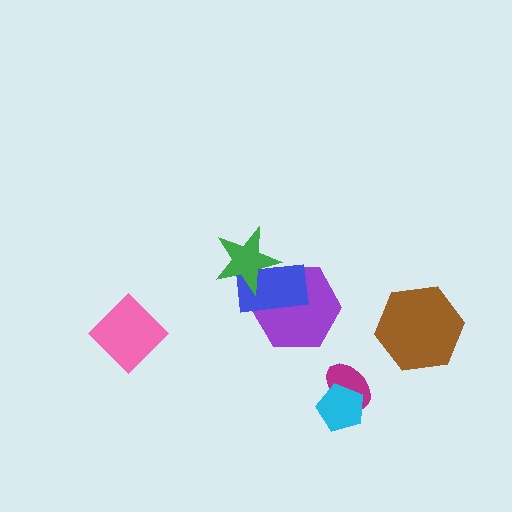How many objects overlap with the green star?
2 objects overlap with the green star.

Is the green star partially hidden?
No, no other shape covers it.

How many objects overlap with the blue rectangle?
2 objects overlap with the blue rectangle.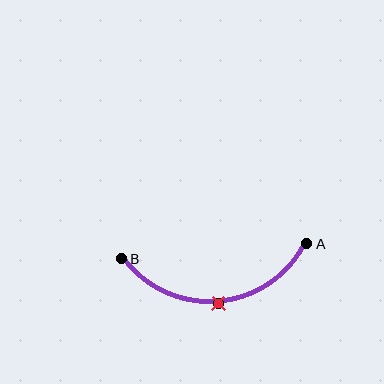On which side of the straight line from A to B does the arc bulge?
The arc bulges below the straight line connecting A and B.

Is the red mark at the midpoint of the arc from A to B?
Yes. The red mark lies on the arc at equal arc-length from both A and B — it is the arc midpoint.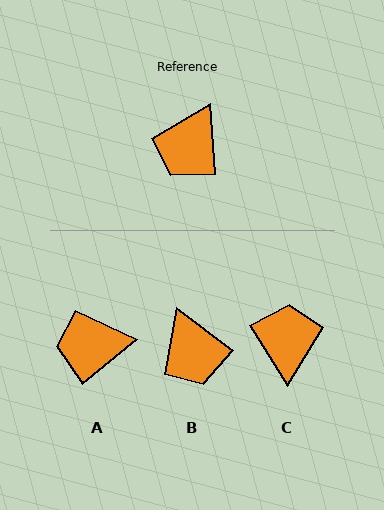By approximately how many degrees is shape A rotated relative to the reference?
Approximately 56 degrees clockwise.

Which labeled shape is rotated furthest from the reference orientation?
C, about 152 degrees away.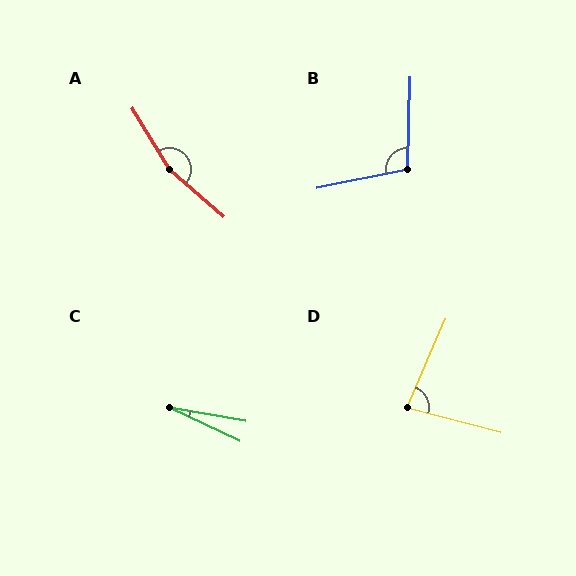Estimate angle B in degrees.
Approximately 103 degrees.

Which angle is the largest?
A, at approximately 162 degrees.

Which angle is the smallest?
C, at approximately 16 degrees.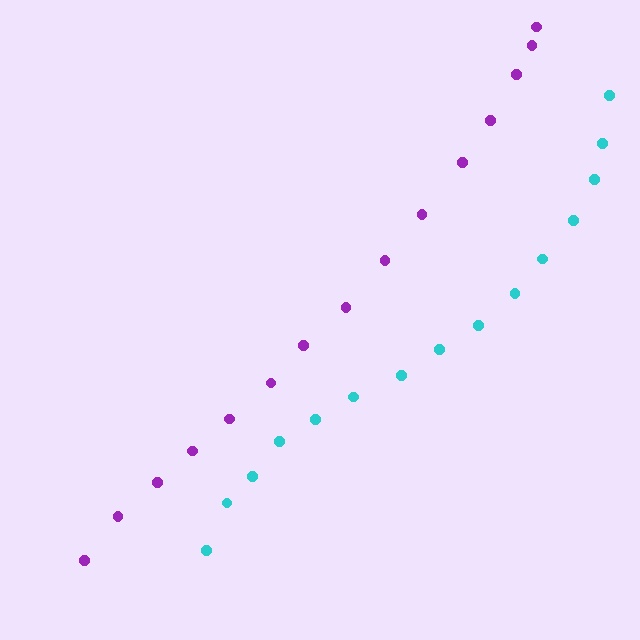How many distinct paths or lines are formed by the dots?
There are 2 distinct paths.